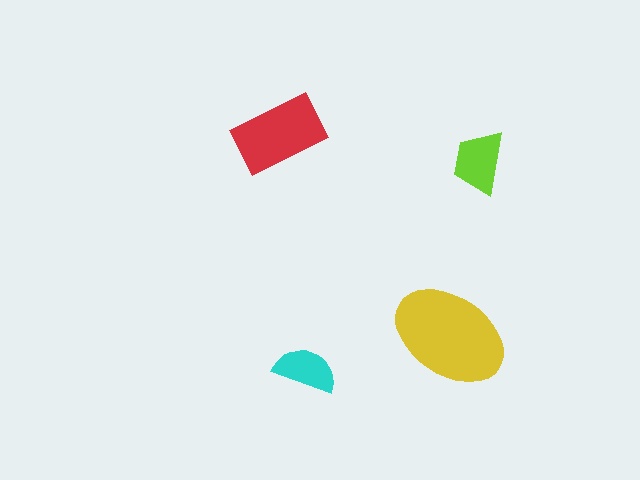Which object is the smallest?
The cyan semicircle.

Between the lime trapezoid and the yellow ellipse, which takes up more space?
The yellow ellipse.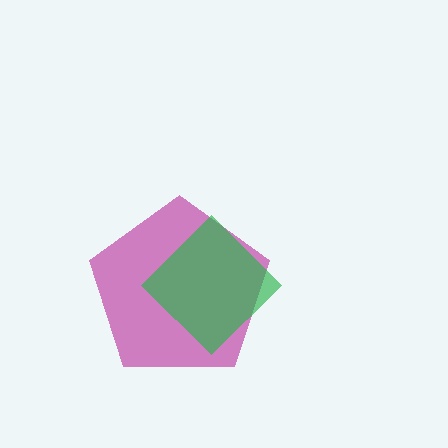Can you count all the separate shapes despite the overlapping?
Yes, there are 2 separate shapes.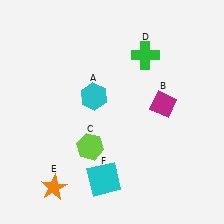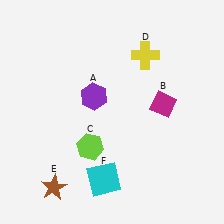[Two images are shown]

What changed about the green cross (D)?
In Image 1, D is green. In Image 2, it changed to yellow.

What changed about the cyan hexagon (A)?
In Image 1, A is cyan. In Image 2, it changed to purple.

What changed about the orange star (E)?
In Image 1, E is orange. In Image 2, it changed to brown.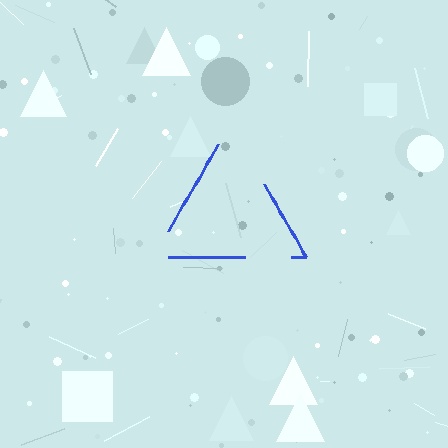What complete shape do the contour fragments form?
The contour fragments form a triangle.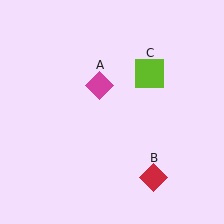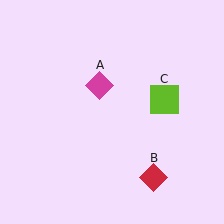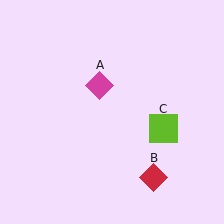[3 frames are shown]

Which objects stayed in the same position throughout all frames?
Magenta diamond (object A) and red diamond (object B) remained stationary.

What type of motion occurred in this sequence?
The lime square (object C) rotated clockwise around the center of the scene.